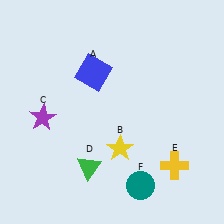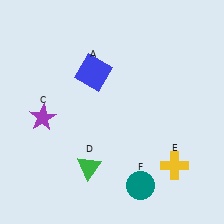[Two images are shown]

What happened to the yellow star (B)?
The yellow star (B) was removed in Image 2. It was in the bottom-right area of Image 1.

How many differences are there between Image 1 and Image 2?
There is 1 difference between the two images.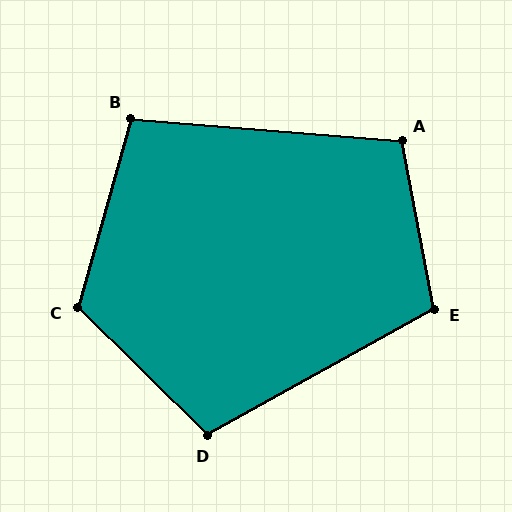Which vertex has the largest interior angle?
C, at approximately 119 degrees.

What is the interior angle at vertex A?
Approximately 105 degrees (obtuse).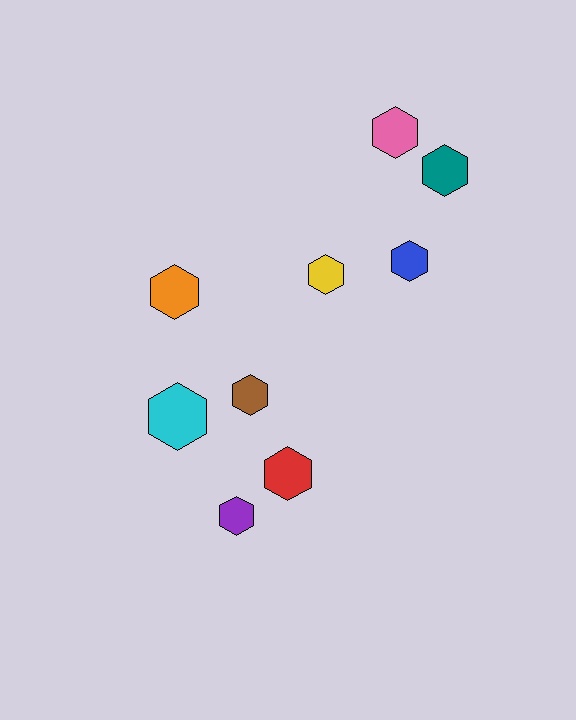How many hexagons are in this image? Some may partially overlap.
There are 9 hexagons.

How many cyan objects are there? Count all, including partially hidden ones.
There is 1 cyan object.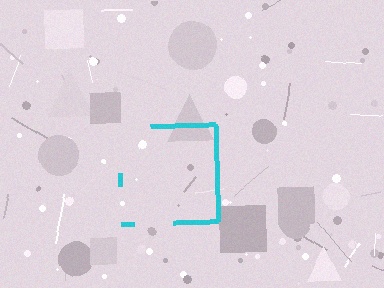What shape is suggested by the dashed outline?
The dashed outline suggests a square.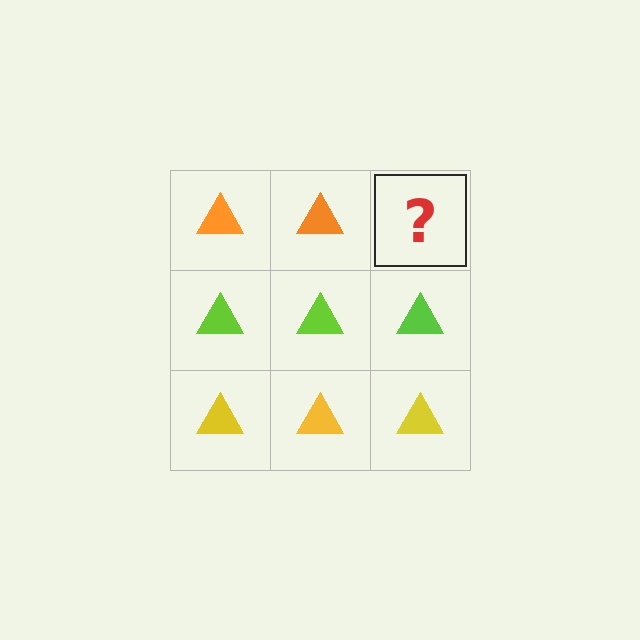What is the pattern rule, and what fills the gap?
The rule is that each row has a consistent color. The gap should be filled with an orange triangle.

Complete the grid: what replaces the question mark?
The question mark should be replaced with an orange triangle.